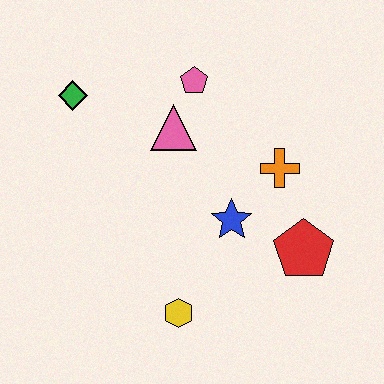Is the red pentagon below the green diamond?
Yes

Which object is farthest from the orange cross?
The green diamond is farthest from the orange cross.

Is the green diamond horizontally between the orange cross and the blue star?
No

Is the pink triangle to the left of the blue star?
Yes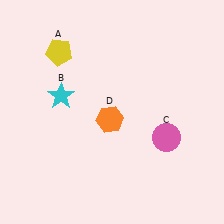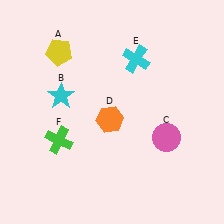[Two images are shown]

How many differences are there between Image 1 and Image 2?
There are 2 differences between the two images.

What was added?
A cyan cross (E), a green cross (F) were added in Image 2.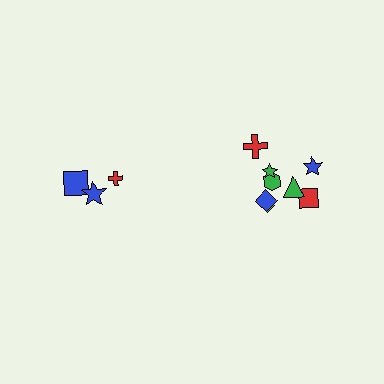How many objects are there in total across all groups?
There are 11 objects.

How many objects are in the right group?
There are 8 objects.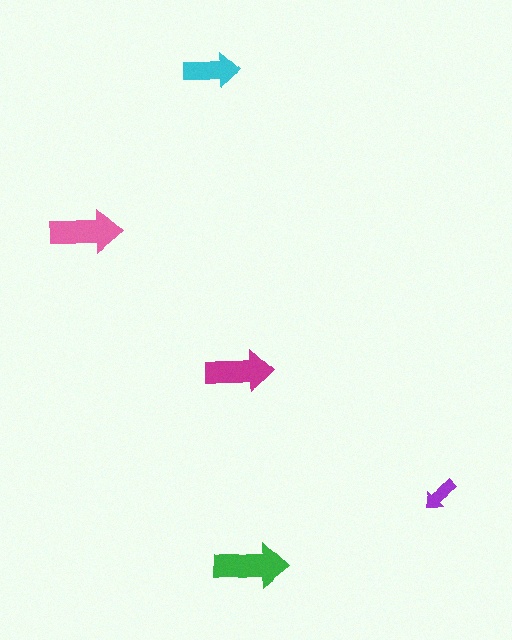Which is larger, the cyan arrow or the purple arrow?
The cyan one.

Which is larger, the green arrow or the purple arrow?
The green one.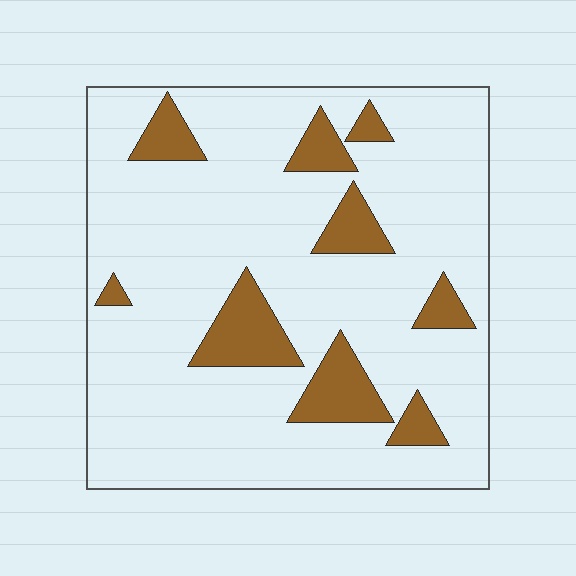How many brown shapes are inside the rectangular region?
9.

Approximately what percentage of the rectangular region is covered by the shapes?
Approximately 15%.